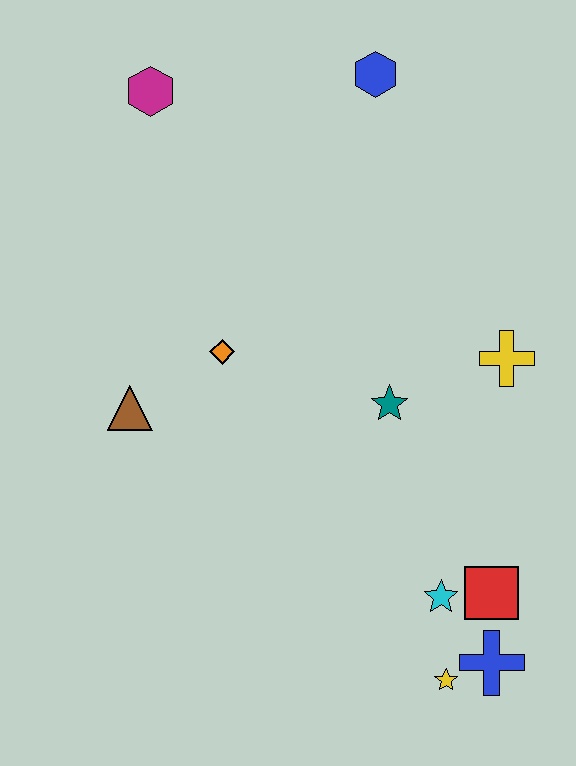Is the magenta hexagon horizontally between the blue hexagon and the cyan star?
No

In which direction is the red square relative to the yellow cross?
The red square is below the yellow cross.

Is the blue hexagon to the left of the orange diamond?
No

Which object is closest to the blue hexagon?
The magenta hexagon is closest to the blue hexagon.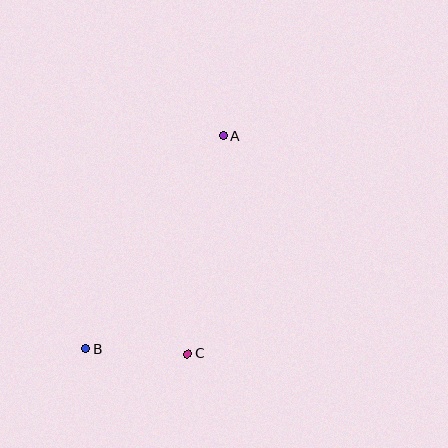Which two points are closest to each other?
Points B and C are closest to each other.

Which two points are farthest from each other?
Points A and B are farthest from each other.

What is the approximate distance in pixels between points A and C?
The distance between A and C is approximately 220 pixels.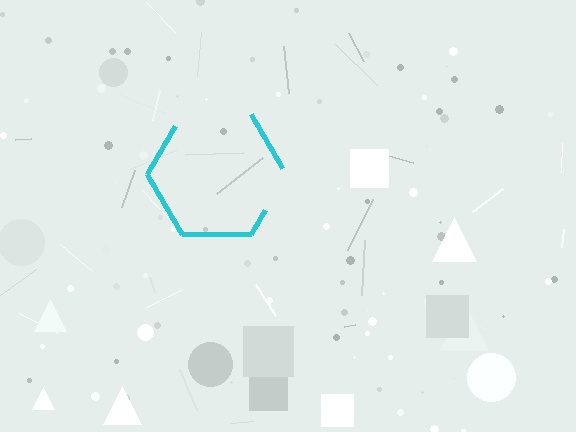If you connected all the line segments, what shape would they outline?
They would outline a hexagon.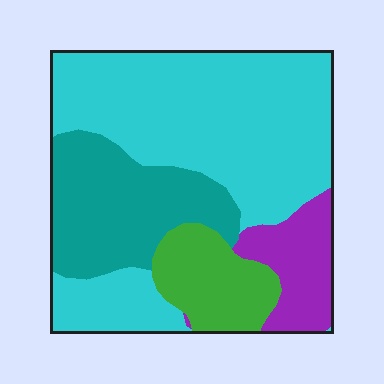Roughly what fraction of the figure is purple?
Purple covers 11% of the figure.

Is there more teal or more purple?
Teal.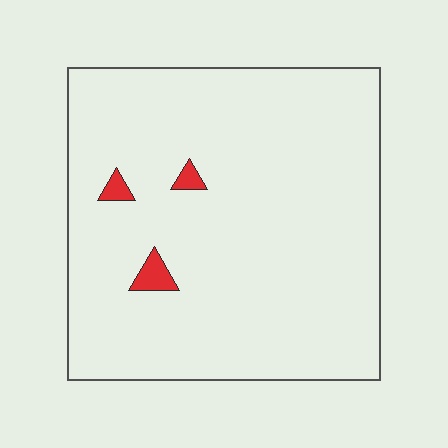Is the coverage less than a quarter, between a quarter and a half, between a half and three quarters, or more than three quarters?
Less than a quarter.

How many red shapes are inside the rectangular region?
3.